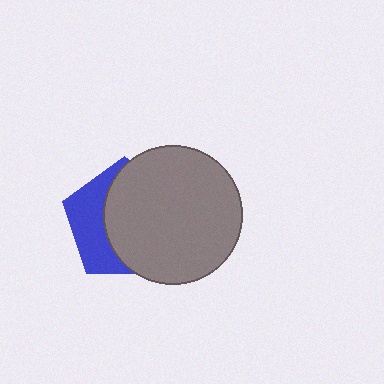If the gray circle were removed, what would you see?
You would see the complete blue pentagon.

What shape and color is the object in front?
The object in front is a gray circle.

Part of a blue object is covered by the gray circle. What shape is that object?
It is a pentagon.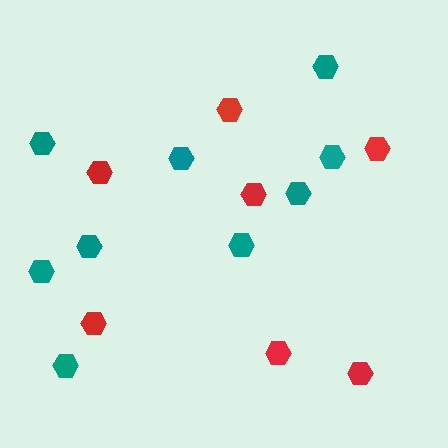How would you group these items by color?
There are 2 groups: one group of red hexagons (7) and one group of teal hexagons (9).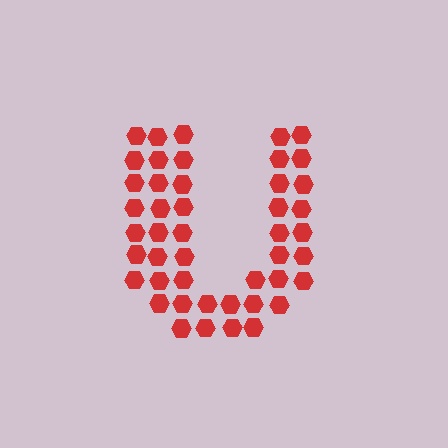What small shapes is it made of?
It is made of small hexagons.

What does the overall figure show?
The overall figure shows the letter U.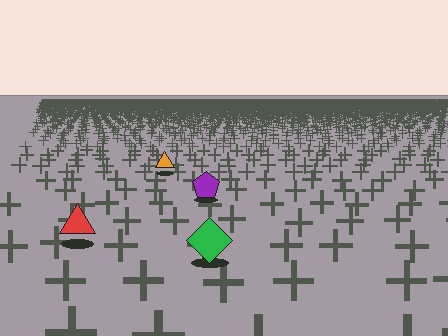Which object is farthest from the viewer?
The orange triangle is farthest from the viewer. It appears smaller and the ground texture around it is denser.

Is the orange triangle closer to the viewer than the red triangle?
No. The red triangle is closer — you can tell from the texture gradient: the ground texture is coarser near it.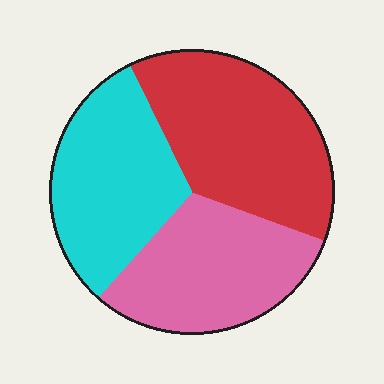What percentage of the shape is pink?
Pink takes up about one third (1/3) of the shape.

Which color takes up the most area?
Red, at roughly 40%.